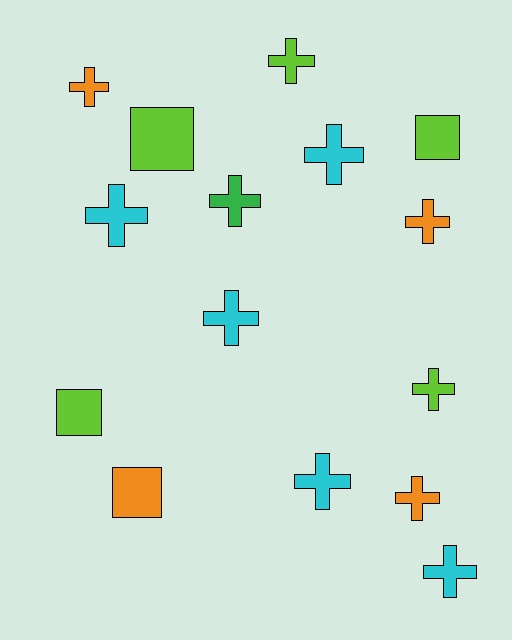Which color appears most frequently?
Lime, with 5 objects.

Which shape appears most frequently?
Cross, with 11 objects.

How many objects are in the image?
There are 15 objects.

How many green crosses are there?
There is 1 green cross.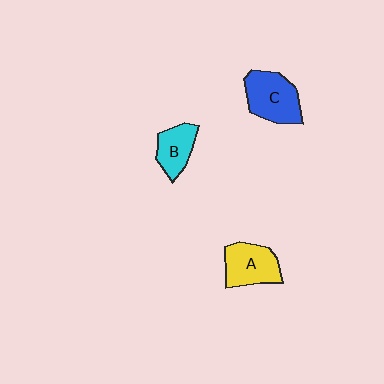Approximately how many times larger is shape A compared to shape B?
Approximately 1.3 times.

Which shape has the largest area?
Shape C (blue).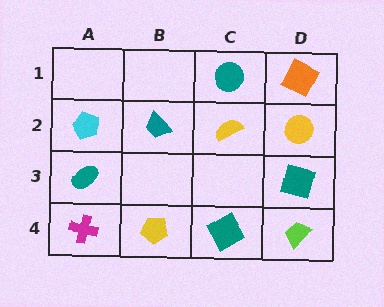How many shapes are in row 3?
2 shapes.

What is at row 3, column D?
A teal square.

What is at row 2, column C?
A yellow semicircle.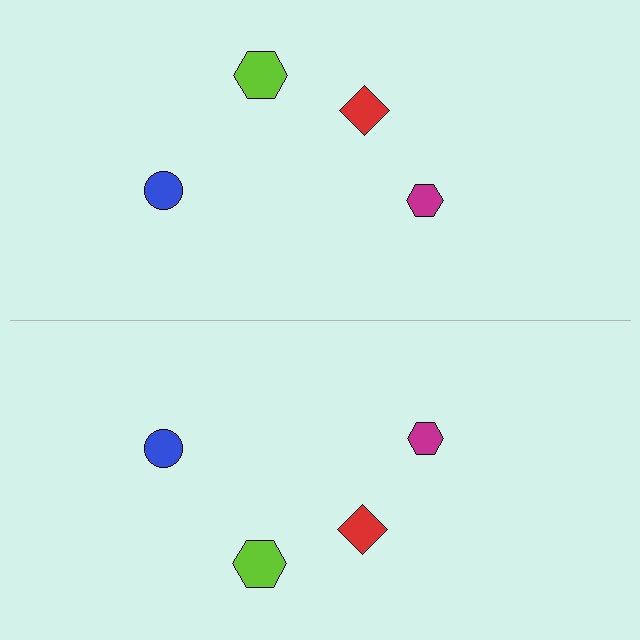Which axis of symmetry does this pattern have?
The pattern has a horizontal axis of symmetry running through the center of the image.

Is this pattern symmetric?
Yes, this pattern has bilateral (reflection) symmetry.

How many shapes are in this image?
There are 8 shapes in this image.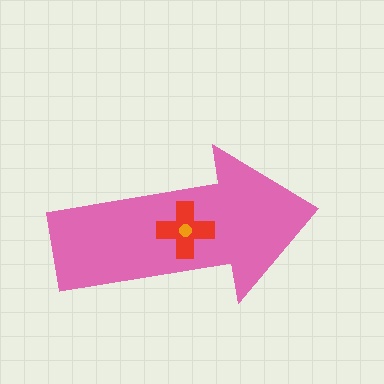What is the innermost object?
The orange circle.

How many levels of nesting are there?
3.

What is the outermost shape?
The pink arrow.